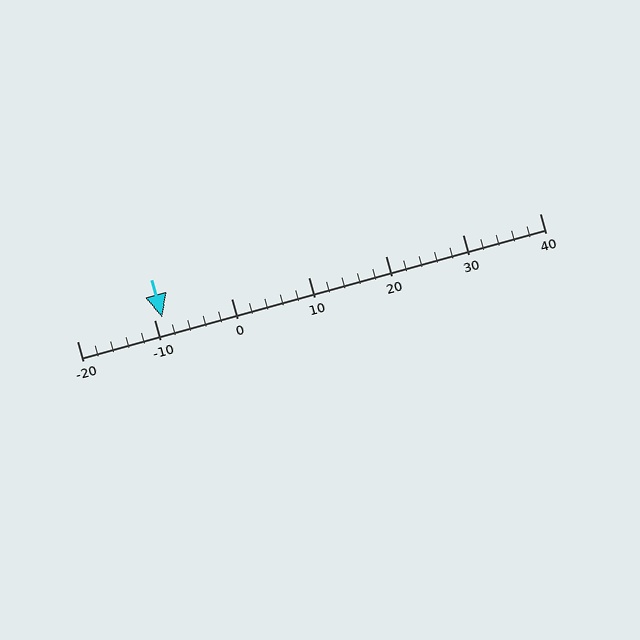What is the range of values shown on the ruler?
The ruler shows values from -20 to 40.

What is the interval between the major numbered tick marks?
The major tick marks are spaced 10 units apart.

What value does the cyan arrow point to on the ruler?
The cyan arrow points to approximately -9.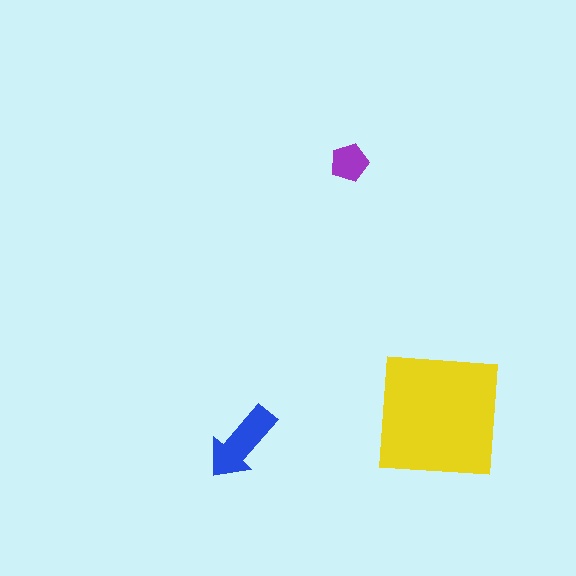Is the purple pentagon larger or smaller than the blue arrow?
Smaller.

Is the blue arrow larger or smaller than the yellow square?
Smaller.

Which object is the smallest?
The purple pentagon.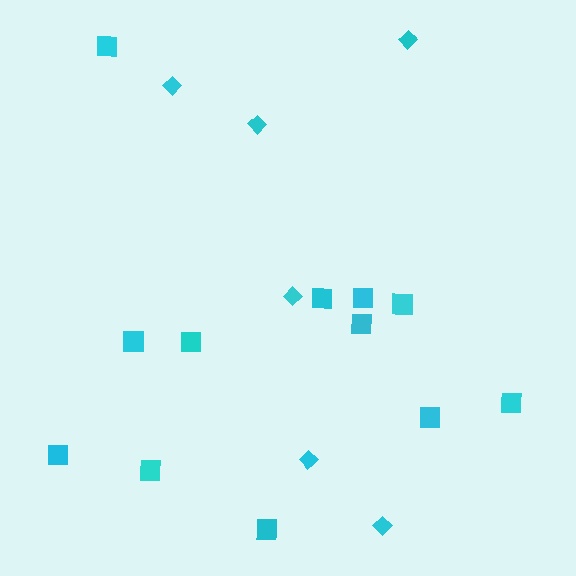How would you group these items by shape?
There are 2 groups: one group of squares (12) and one group of diamonds (6).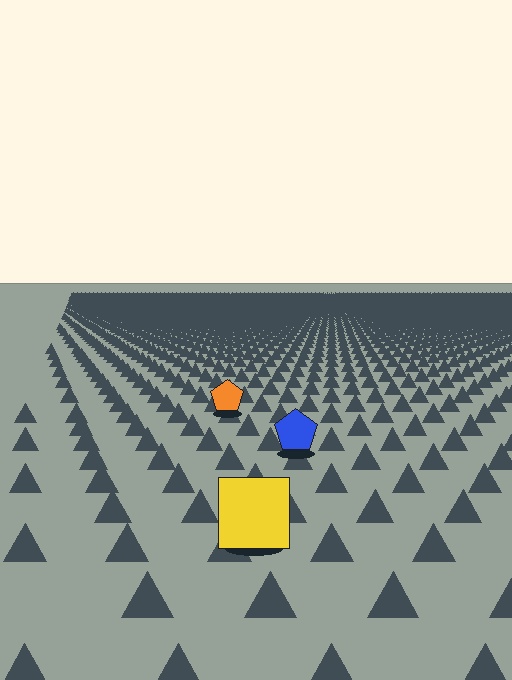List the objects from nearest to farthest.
From nearest to farthest: the yellow square, the blue pentagon, the orange pentagon.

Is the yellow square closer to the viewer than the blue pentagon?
Yes. The yellow square is closer — you can tell from the texture gradient: the ground texture is coarser near it.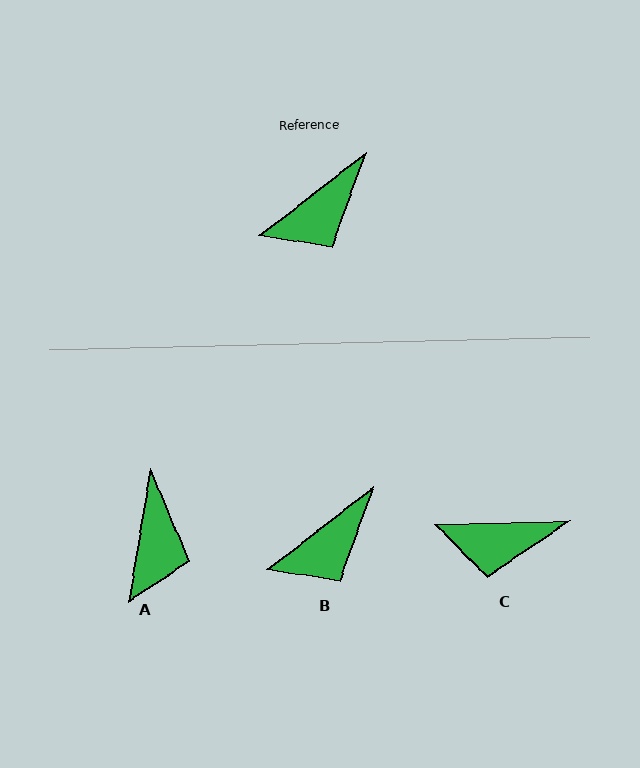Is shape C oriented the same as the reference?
No, it is off by about 36 degrees.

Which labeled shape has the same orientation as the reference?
B.